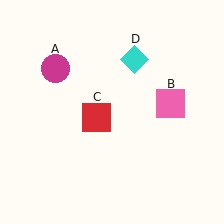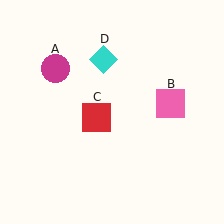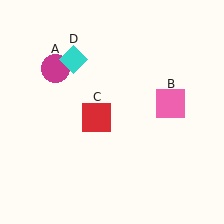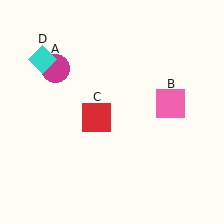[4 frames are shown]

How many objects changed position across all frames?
1 object changed position: cyan diamond (object D).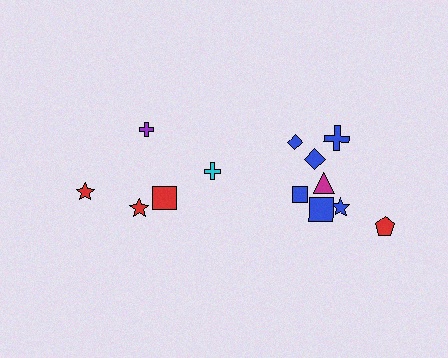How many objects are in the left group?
There are 5 objects.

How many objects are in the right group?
There are 8 objects.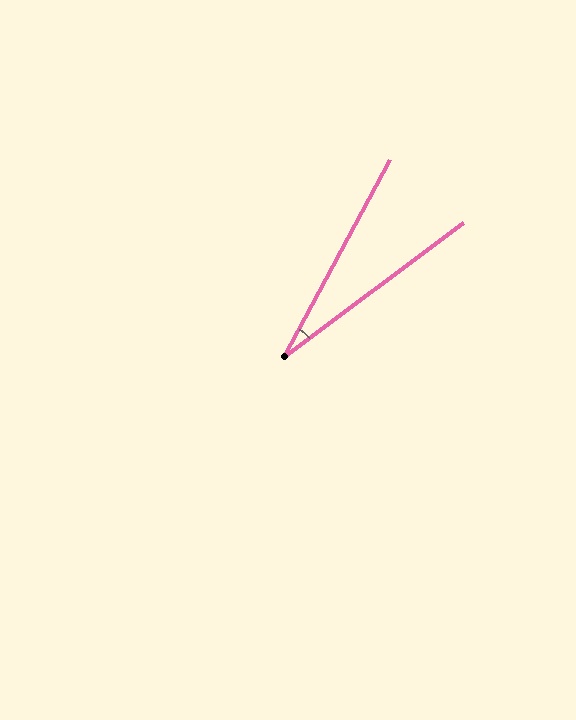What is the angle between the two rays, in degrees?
Approximately 25 degrees.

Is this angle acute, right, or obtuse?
It is acute.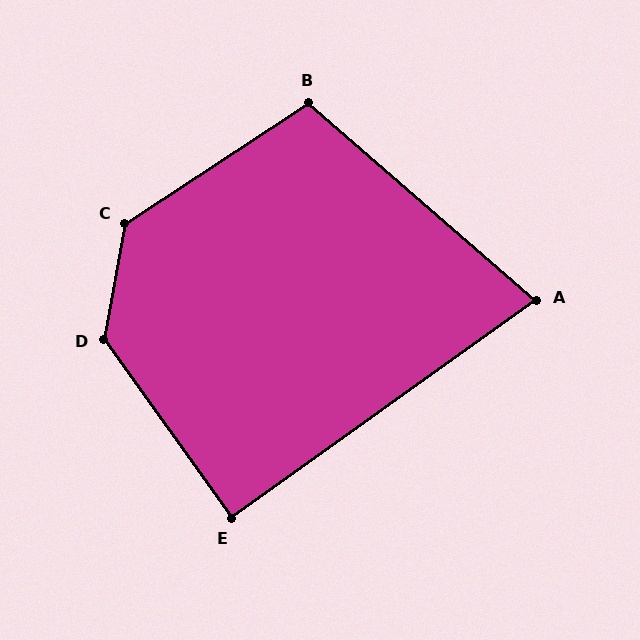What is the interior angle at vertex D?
Approximately 134 degrees (obtuse).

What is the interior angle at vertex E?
Approximately 90 degrees (approximately right).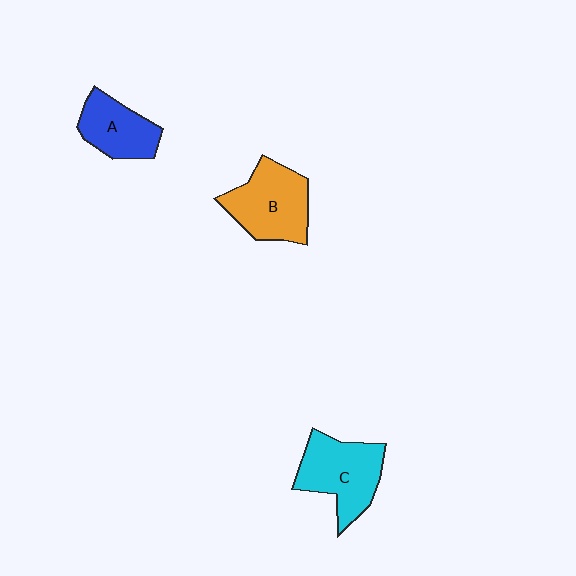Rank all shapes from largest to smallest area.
From largest to smallest: B (orange), C (cyan), A (blue).